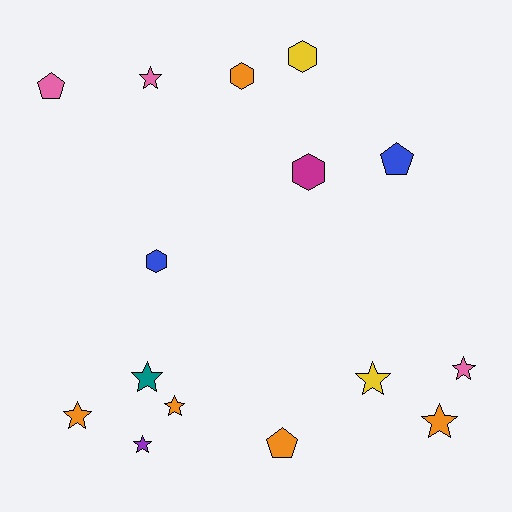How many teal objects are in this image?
There is 1 teal object.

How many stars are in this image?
There are 8 stars.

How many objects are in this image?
There are 15 objects.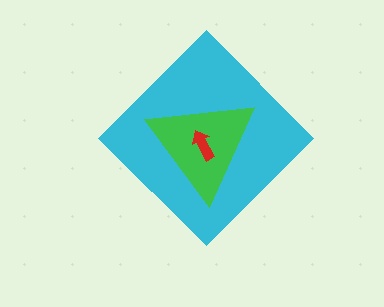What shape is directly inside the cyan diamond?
The green triangle.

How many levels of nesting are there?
3.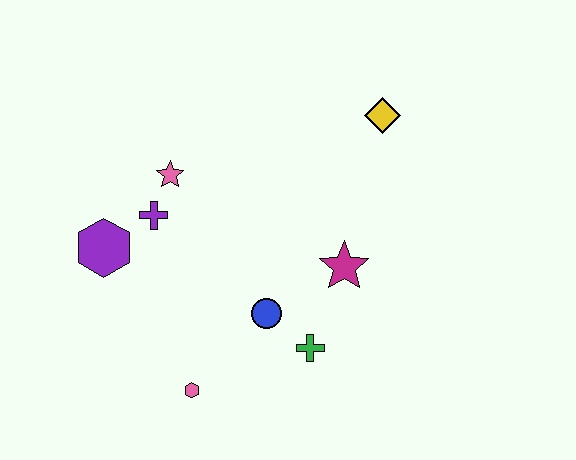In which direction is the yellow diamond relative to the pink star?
The yellow diamond is to the right of the pink star.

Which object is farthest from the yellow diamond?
The pink hexagon is farthest from the yellow diamond.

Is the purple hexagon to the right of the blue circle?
No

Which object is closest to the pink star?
The purple cross is closest to the pink star.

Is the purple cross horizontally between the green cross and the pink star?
No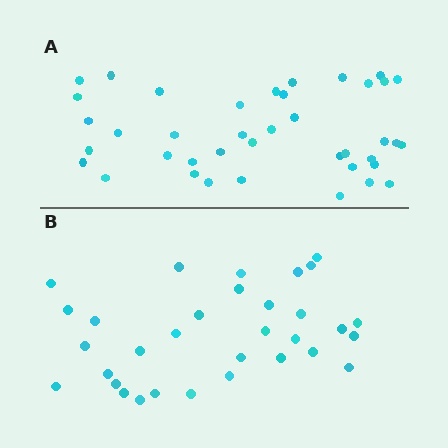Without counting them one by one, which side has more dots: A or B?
Region A (the top region) has more dots.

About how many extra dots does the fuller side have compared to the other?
Region A has roughly 8 or so more dots than region B.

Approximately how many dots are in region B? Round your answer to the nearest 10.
About 30 dots. (The exact count is 32, which rounds to 30.)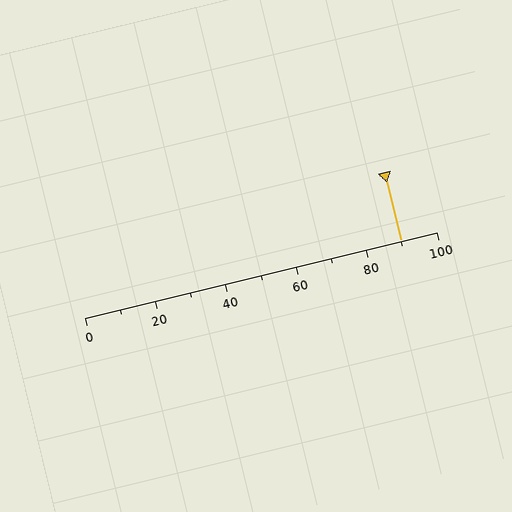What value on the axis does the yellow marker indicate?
The marker indicates approximately 90.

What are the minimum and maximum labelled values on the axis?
The axis runs from 0 to 100.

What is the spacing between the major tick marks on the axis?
The major ticks are spaced 20 apart.